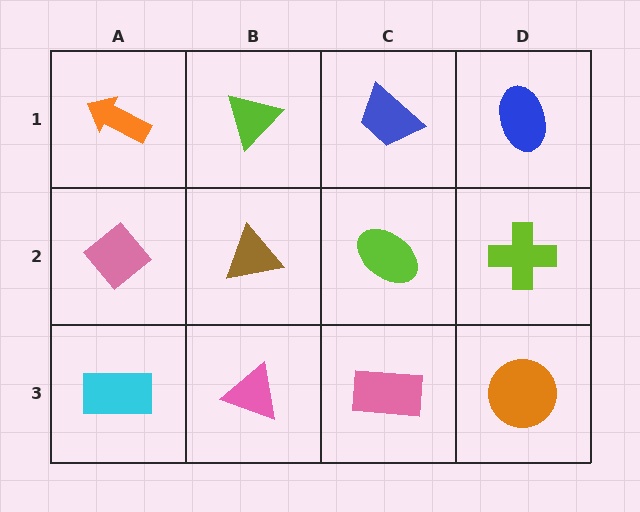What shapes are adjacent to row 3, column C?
A lime ellipse (row 2, column C), a pink triangle (row 3, column B), an orange circle (row 3, column D).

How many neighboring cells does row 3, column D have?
2.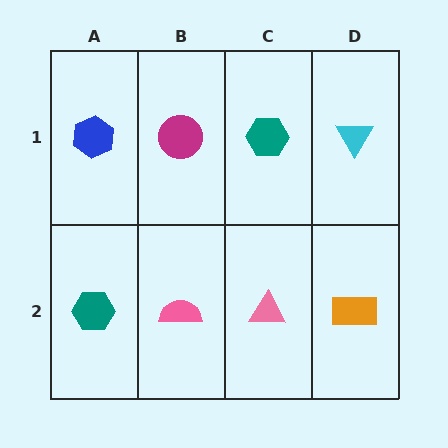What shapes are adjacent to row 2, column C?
A teal hexagon (row 1, column C), a pink semicircle (row 2, column B), an orange rectangle (row 2, column D).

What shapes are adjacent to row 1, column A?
A teal hexagon (row 2, column A), a magenta circle (row 1, column B).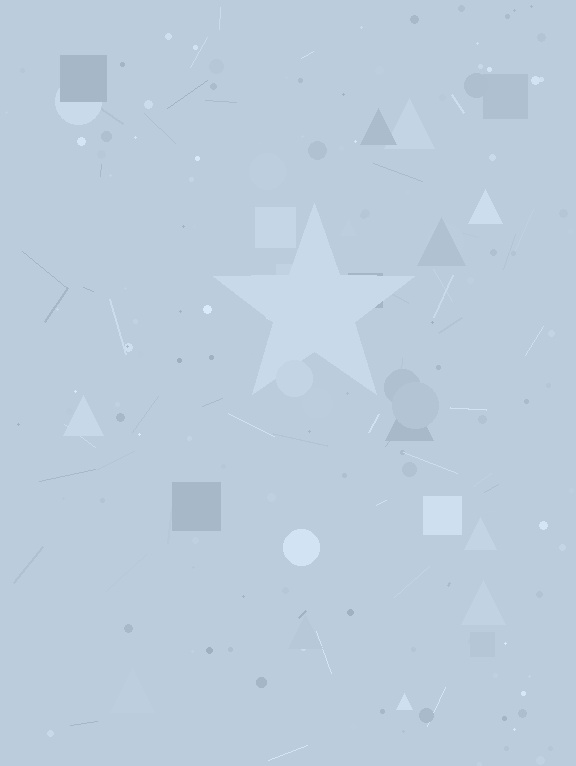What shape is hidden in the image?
A star is hidden in the image.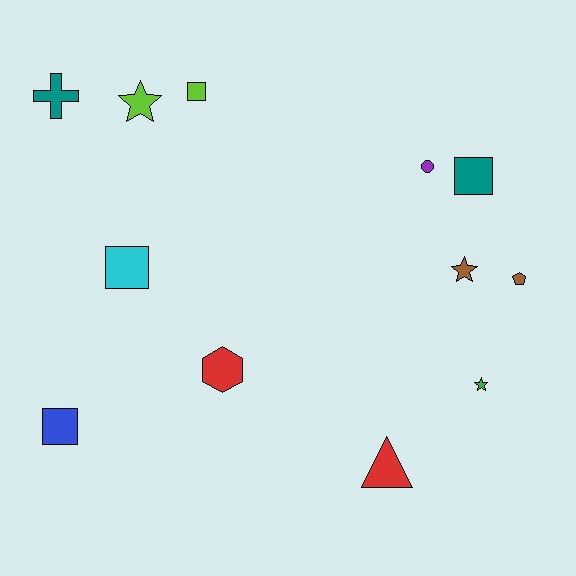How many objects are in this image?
There are 12 objects.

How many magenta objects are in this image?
There are no magenta objects.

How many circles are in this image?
There is 1 circle.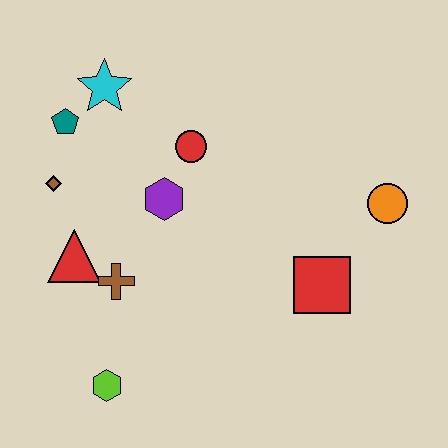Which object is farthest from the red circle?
The lime hexagon is farthest from the red circle.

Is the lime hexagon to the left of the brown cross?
Yes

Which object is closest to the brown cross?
The red triangle is closest to the brown cross.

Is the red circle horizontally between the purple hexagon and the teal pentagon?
No